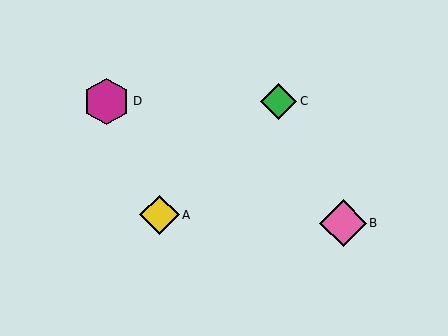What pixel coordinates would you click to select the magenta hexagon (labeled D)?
Click at (107, 101) to select the magenta hexagon D.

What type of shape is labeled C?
Shape C is a green diamond.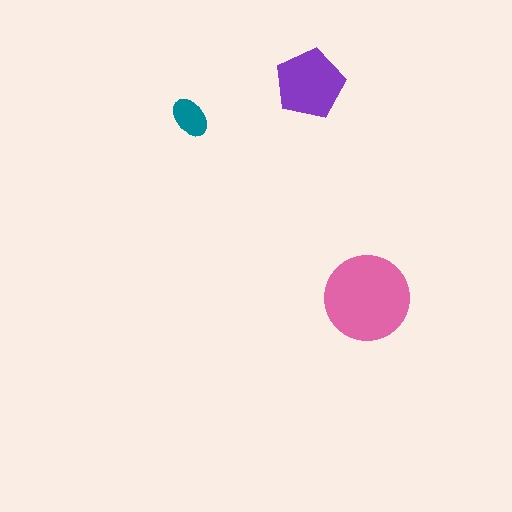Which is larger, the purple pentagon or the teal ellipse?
The purple pentagon.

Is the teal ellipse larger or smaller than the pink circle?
Smaller.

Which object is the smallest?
The teal ellipse.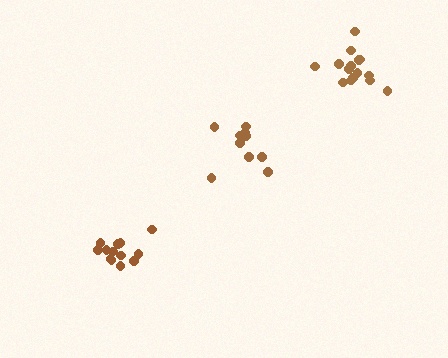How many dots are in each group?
Group 1: 13 dots, Group 2: 15 dots, Group 3: 10 dots (38 total).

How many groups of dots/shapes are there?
There are 3 groups.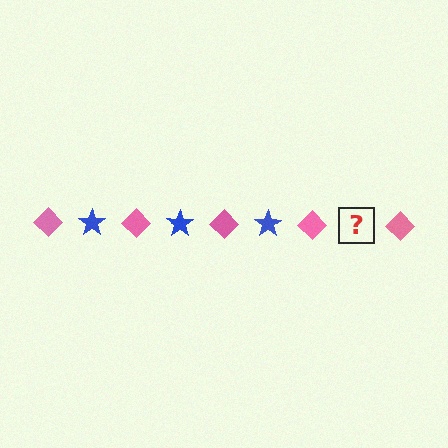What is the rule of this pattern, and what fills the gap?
The rule is that the pattern alternates between pink diamond and blue star. The gap should be filled with a blue star.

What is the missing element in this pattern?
The missing element is a blue star.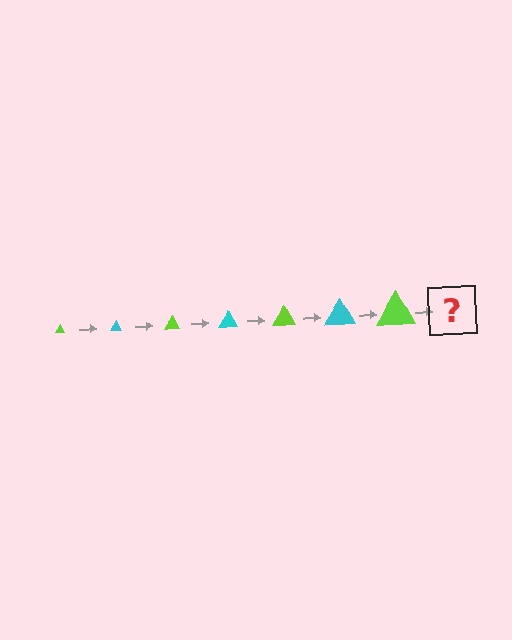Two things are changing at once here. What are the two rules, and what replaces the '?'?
The two rules are that the triangle grows larger each step and the color cycles through lime and cyan. The '?' should be a cyan triangle, larger than the previous one.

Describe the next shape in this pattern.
It should be a cyan triangle, larger than the previous one.